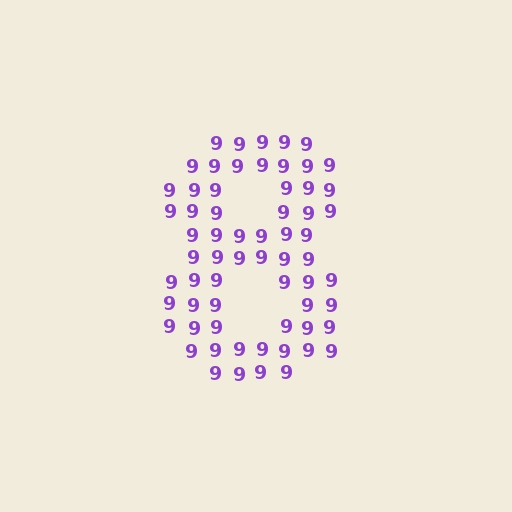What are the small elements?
The small elements are digit 9's.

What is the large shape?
The large shape is the digit 8.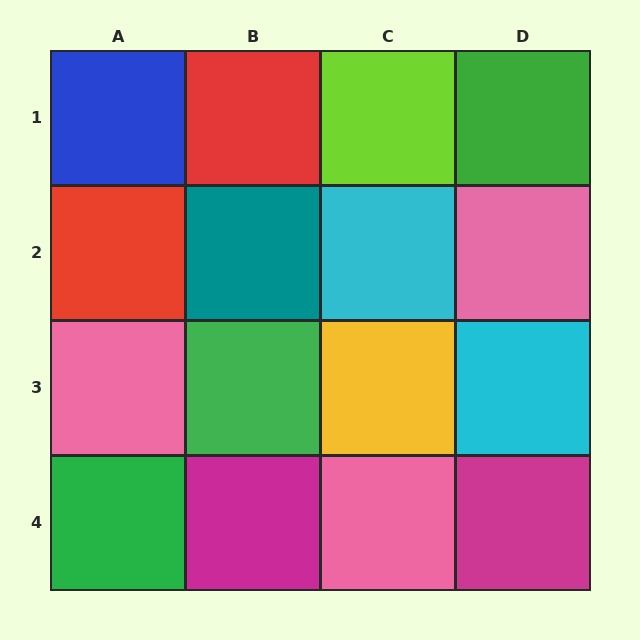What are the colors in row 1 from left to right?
Blue, red, lime, green.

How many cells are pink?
3 cells are pink.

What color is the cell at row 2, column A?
Red.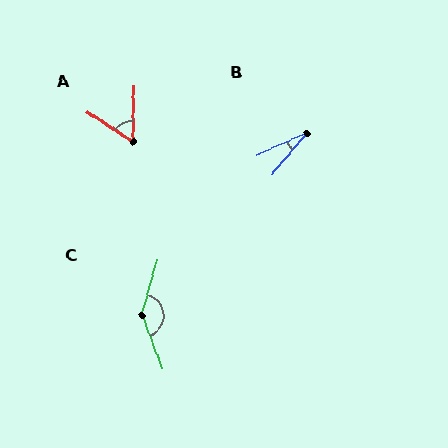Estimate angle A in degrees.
Approximately 57 degrees.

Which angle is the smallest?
B, at approximately 26 degrees.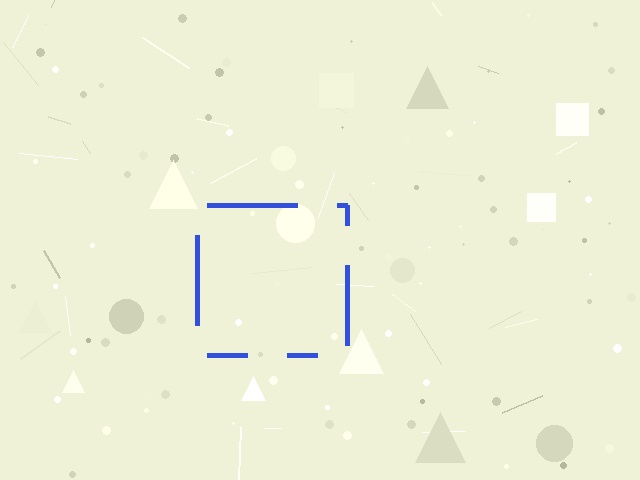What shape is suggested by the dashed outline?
The dashed outline suggests a square.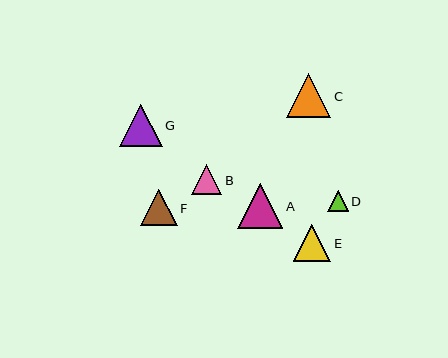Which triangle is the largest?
Triangle A is the largest with a size of approximately 45 pixels.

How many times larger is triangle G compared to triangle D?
Triangle G is approximately 2.1 times the size of triangle D.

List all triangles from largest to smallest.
From largest to smallest: A, C, G, E, F, B, D.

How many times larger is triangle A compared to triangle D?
Triangle A is approximately 2.2 times the size of triangle D.